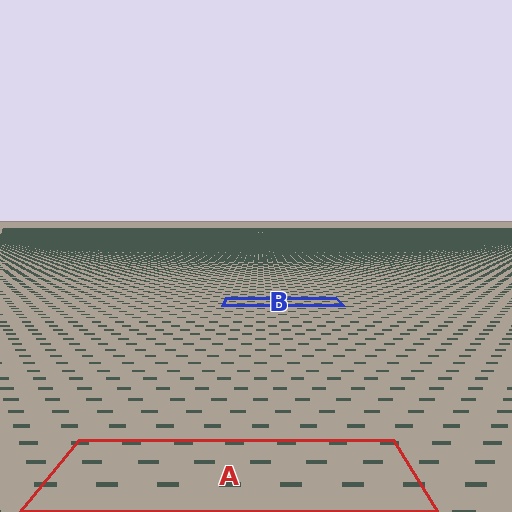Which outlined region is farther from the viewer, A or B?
Region B is farther from the viewer — the texture elements inside it appear smaller and more densely packed.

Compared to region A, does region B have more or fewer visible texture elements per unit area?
Region B has more texture elements per unit area — they are packed more densely because it is farther away.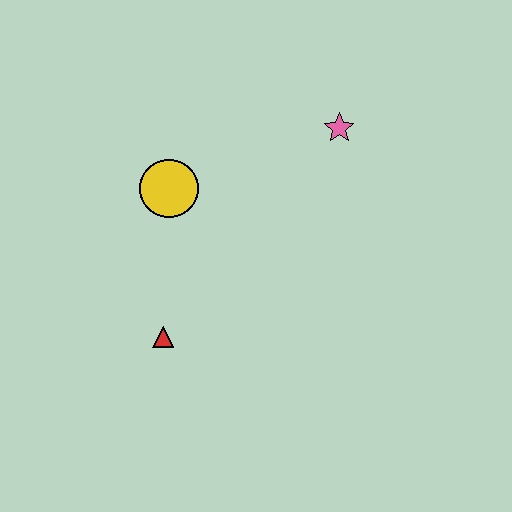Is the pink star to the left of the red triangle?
No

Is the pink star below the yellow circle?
No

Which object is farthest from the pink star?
The red triangle is farthest from the pink star.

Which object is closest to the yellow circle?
The red triangle is closest to the yellow circle.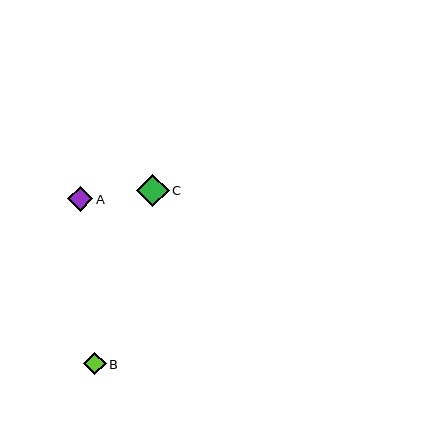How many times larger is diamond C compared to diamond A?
Diamond C is approximately 1.3 times the size of diamond A.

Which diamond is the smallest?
Diamond B is the smallest with a size of approximately 23 pixels.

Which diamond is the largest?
Diamond C is the largest with a size of approximately 32 pixels.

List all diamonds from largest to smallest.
From largest to smallest: C, A, B.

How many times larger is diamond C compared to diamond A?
Diamond C is approximately 1.3 times the size of diamond A.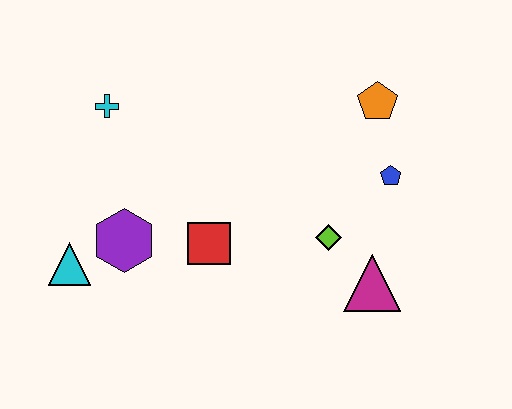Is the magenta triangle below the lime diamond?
Yes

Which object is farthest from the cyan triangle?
The orange pentagon is farthest from the cyan triangle.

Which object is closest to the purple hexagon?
The cyan triangle is closest to the purple hexagon.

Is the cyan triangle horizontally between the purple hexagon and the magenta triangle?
No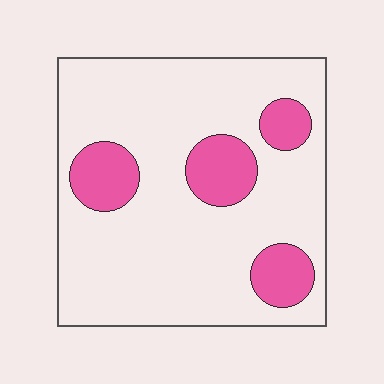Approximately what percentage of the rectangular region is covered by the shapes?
Approximately 20%.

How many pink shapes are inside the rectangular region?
4.